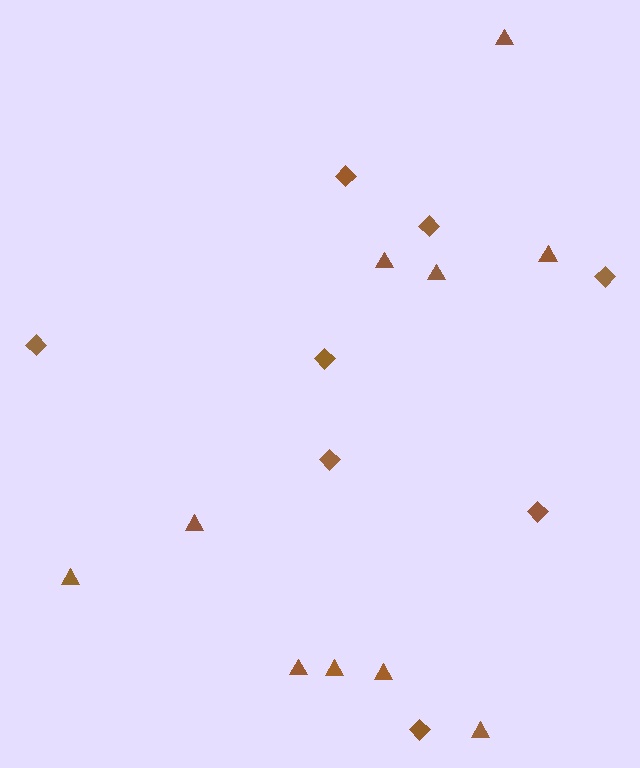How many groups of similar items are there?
There are 2 groups: one group of triangles (10) and one group of diamonds (8).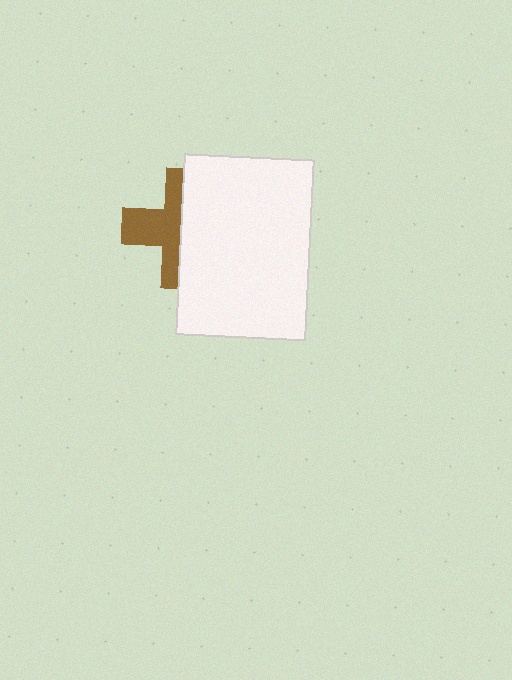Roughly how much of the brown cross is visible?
About half of it is visible (roughly 48%).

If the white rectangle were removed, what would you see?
You would see the complete brown cross.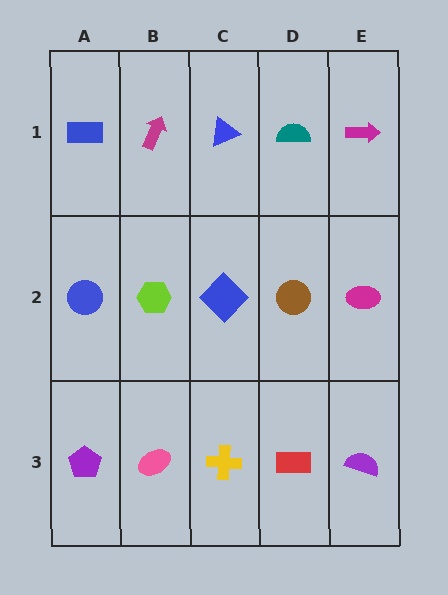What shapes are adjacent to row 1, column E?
A magenta ellipse (row 2, column E), a teal semicircle (row 1, column D).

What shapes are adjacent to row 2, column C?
A blue triangle (row 1, column C), a yellow cross (row 3, column C), a lime hexagon (row 2, column B), a brown circle (row 2, column D).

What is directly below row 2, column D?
A red rectangle.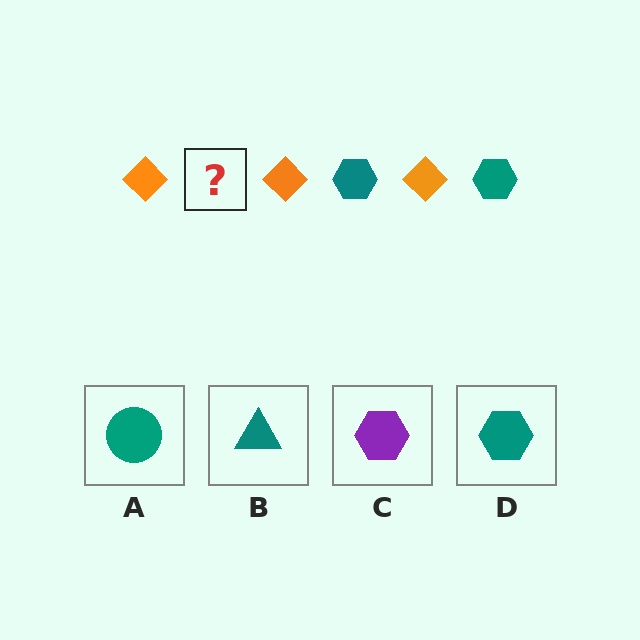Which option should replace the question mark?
Option D.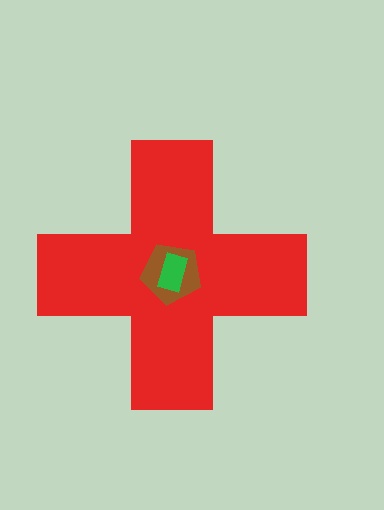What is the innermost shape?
The green rectangle.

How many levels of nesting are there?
3.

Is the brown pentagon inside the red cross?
Yes.